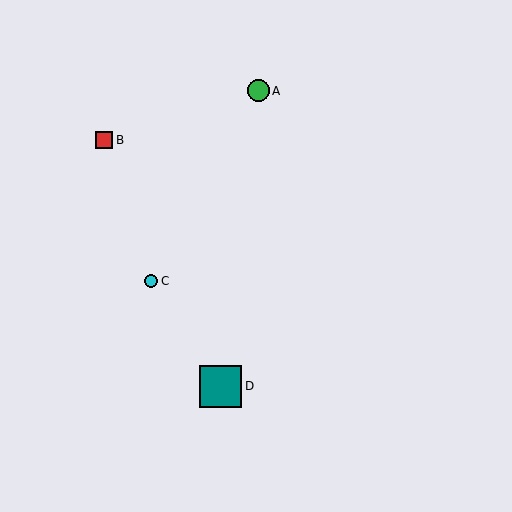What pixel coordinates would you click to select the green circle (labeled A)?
Click at (258, 91) to select the green circle A.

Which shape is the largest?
The teal square (labeled D) is the largest.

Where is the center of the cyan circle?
The center of the cyan circle is at (151, 281).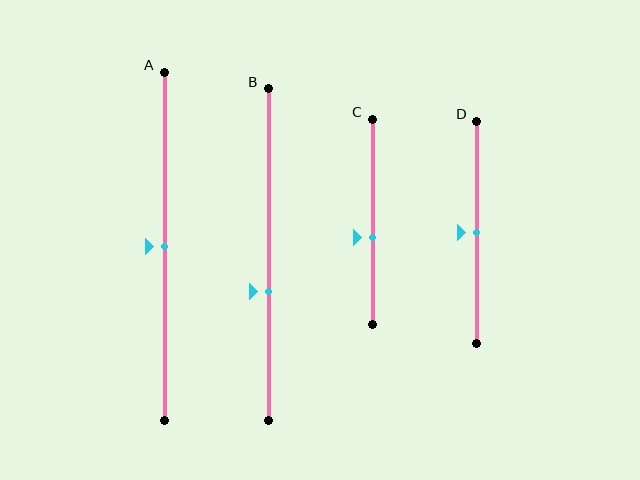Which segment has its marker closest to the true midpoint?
Segment A has its marker closest to the true midpoint.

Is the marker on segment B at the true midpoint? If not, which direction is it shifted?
No, the marker on segment B is shifted downward by about 11% of the segment length.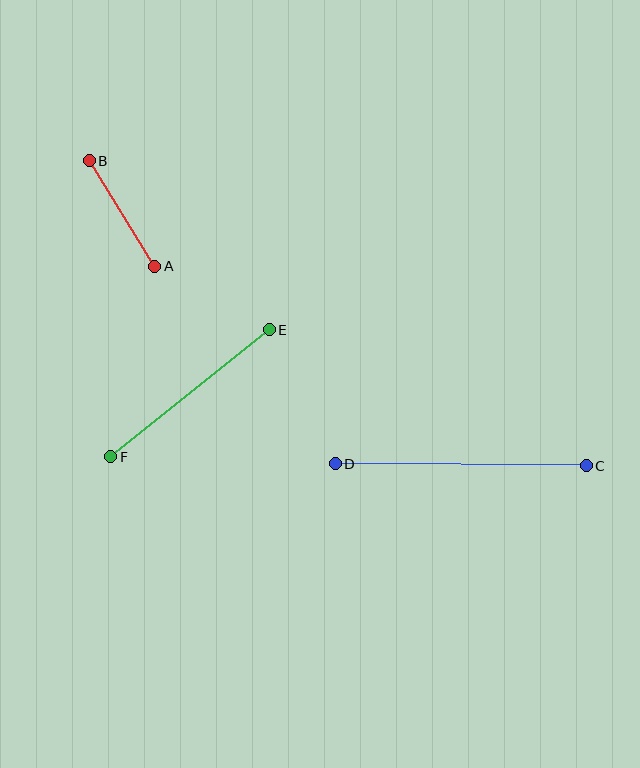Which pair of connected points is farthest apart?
Points C and D are farthest apart.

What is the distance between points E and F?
The distance is approximately 203 pixels.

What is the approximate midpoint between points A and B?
The midpoint is at approximately (122, 214) pixels.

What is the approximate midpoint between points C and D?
The midpoint is at approximately (461, 465) pixels.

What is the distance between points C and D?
The distance is approximately 251 pixels.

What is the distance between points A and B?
The distance is approximately 124 pixels.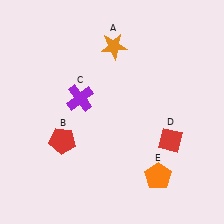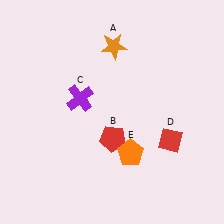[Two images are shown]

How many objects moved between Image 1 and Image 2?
2 objects moved between the two images.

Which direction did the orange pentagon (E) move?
The orange pentagon (E) moved left.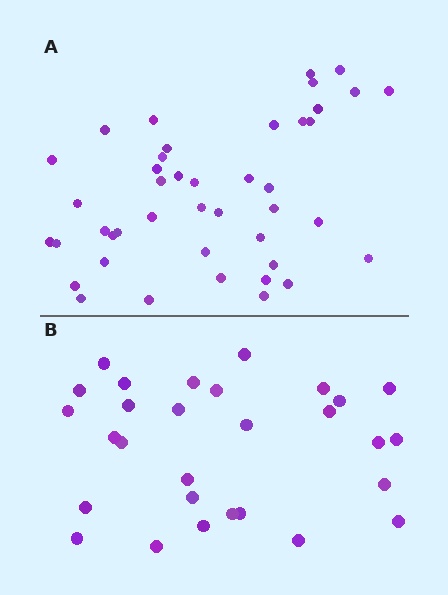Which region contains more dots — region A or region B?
Region A (the top region) has more dots.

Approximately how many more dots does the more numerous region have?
Region A has approximately 15 more dots than region B.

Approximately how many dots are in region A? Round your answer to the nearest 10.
About 40 dots. (The exact count is 43, which rounds to 40.)